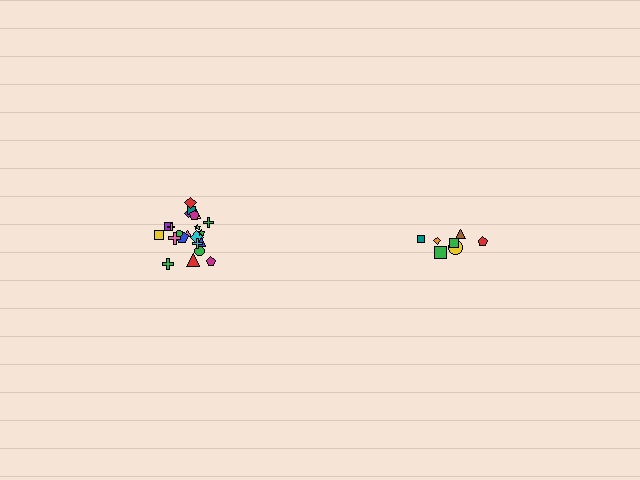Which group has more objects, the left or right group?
The left group.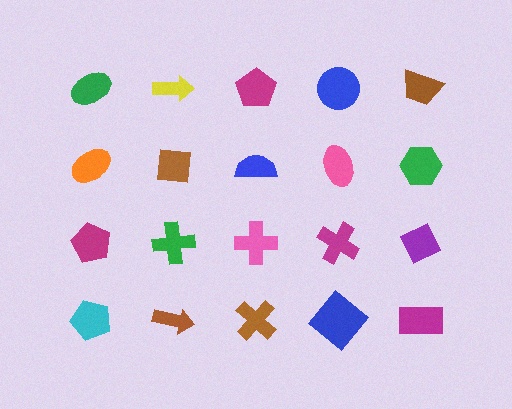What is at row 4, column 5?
A magenta rectangle.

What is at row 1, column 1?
A green ellipse.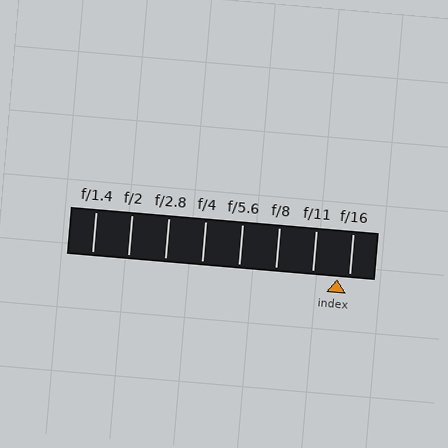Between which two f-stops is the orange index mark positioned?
The index mark is between f/11 and f/16.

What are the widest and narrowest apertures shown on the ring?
The widest aperture shown is f/1.4 and the narrowest is f/16.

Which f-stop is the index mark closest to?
The index mark is closest to f/16.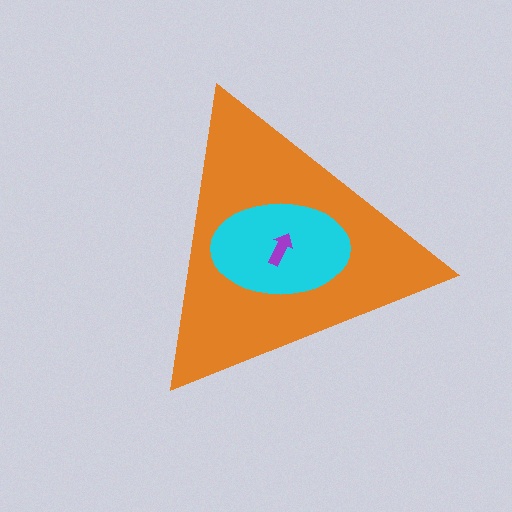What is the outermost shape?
The orange triangle.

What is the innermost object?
The purple arrow.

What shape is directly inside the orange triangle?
The cyan ellipse.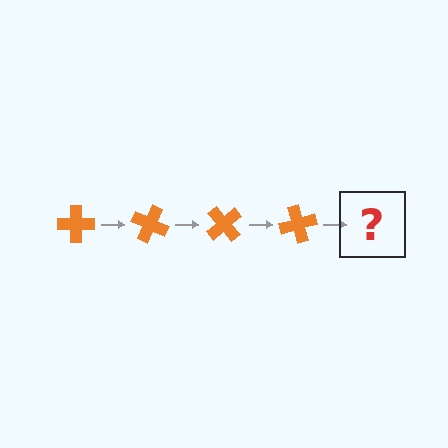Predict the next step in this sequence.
The next step is an orange cross rotated 100 degrees.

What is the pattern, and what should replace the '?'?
The pattern is that the cross rotates 25 degrees each step. The '?' should be an orange cross rotated 100 degrees.